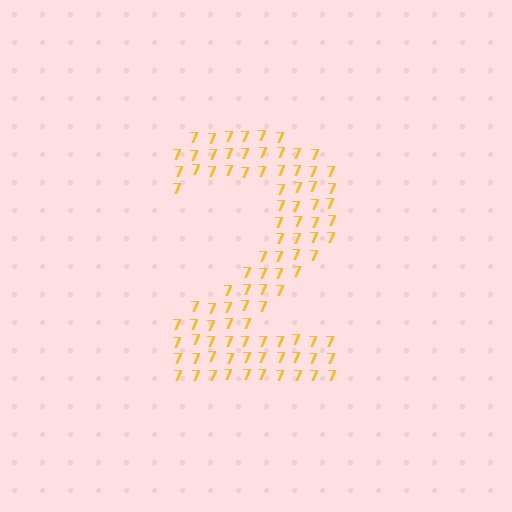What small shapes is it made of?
It is made of small digit 7's.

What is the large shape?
The large shape is the digit 2.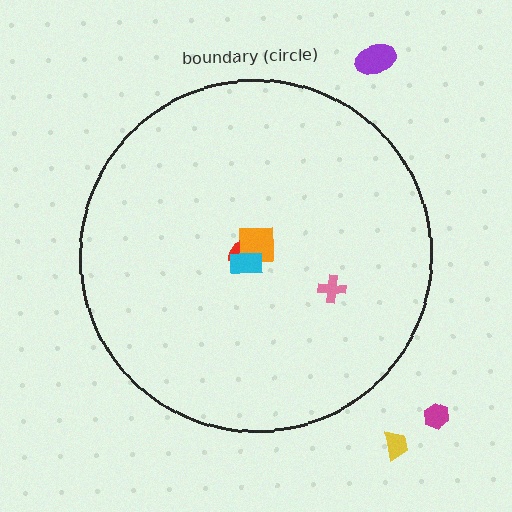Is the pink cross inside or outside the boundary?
Inside.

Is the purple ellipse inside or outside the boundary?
Outside.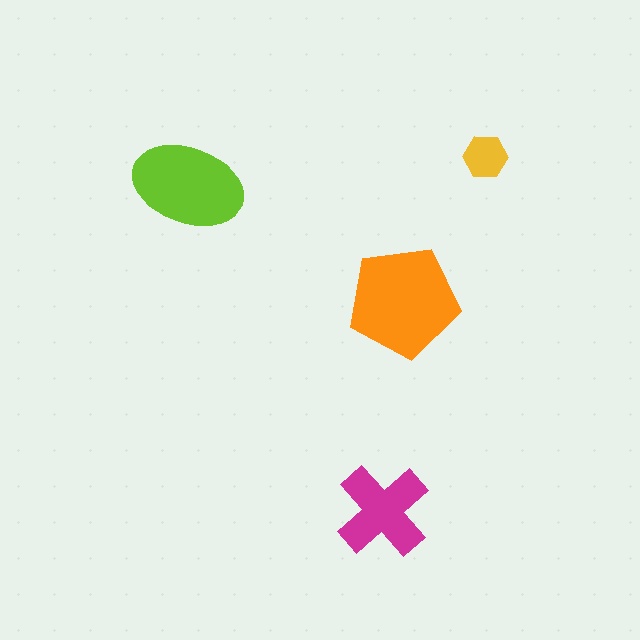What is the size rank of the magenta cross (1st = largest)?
3rd.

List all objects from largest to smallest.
The orange pentagon, the lime ellipse, the magenta cross, the yellow hexagon.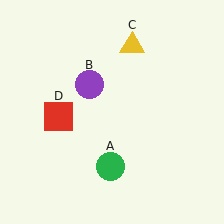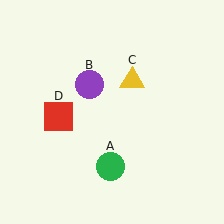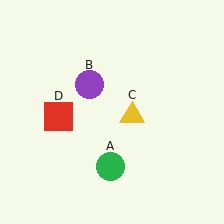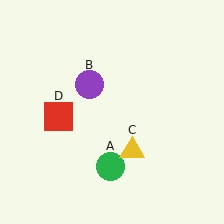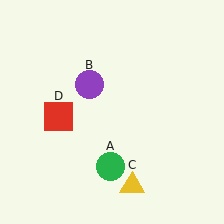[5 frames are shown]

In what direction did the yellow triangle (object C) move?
The yellow triangle (object C) moved down.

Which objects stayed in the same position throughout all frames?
Green circle (object A) and purple circle (object B) and red square (object D) remained stationary.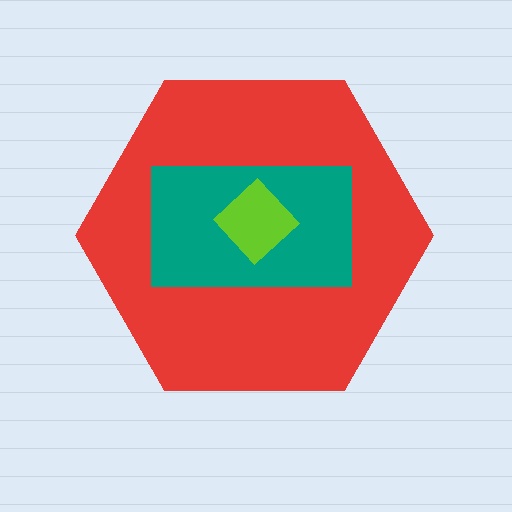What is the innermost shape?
The lime diamond.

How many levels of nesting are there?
3.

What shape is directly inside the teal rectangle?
The lime diamond.